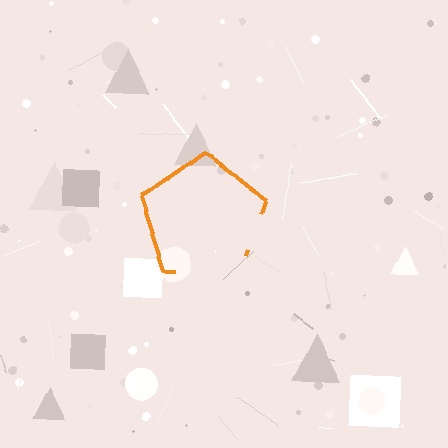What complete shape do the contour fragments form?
The contour fragments form a pentagon.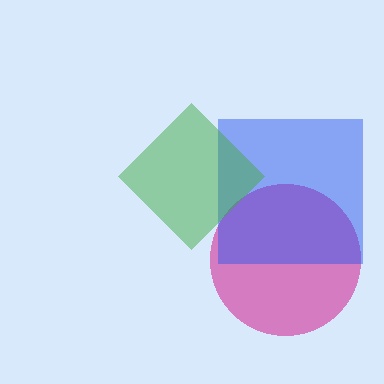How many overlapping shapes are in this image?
There are 3 overlapping shapes in the image.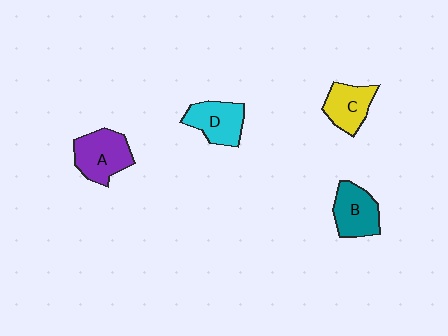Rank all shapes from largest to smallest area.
From largest to smallest: A (purple), B (teal), D (cyan), C (yellow).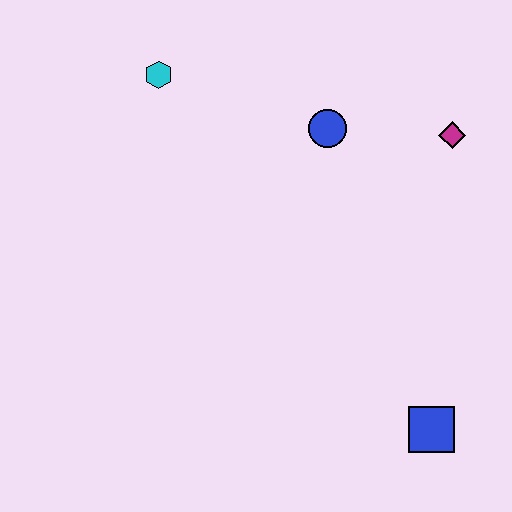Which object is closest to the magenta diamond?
The blue circle is closest to the magenta diamond.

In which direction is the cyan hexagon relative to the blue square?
The cyan hexagon is above the blue square.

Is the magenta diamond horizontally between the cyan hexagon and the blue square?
No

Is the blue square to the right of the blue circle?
Yes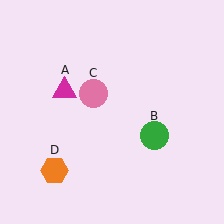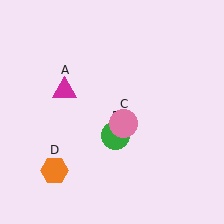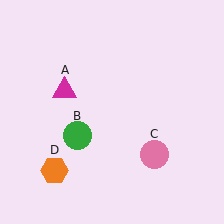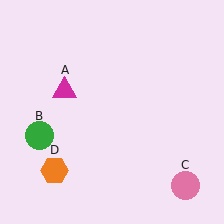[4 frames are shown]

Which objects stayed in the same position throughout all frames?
Magenta triangle (object A) and orange hexagon (object D) remained stationary.